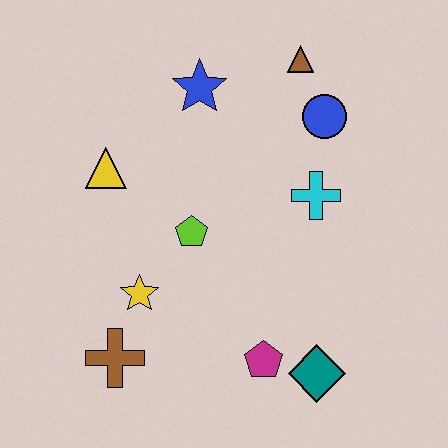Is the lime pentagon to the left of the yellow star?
No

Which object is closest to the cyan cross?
The blue circle is closest to the cyan cross.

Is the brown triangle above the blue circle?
Yes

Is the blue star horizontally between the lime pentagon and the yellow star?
No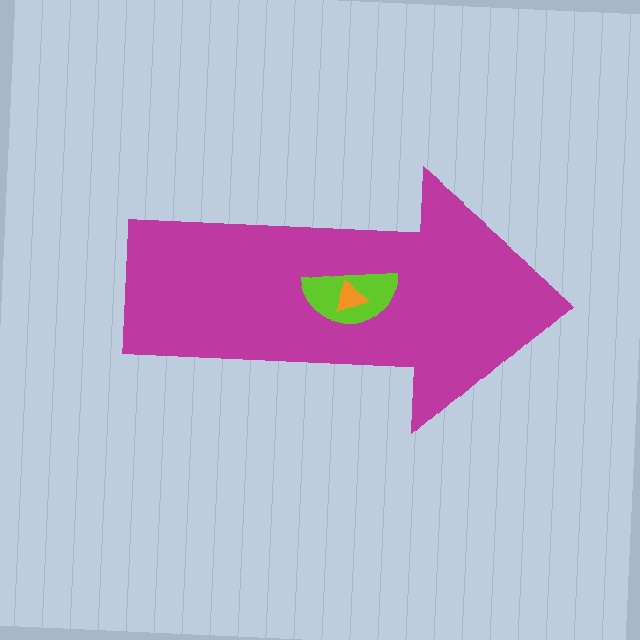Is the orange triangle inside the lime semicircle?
Yes.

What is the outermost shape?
The magenta arrow.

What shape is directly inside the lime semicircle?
The orange triangle.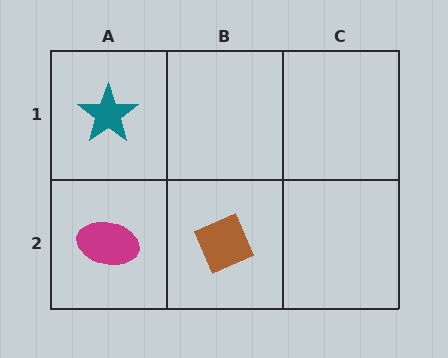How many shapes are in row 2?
2 shapes.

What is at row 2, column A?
A magenta ellipse.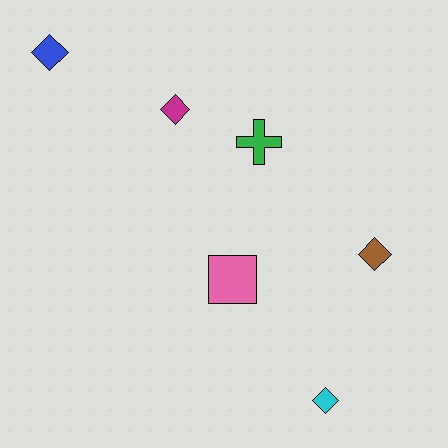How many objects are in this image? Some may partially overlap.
There are 6 objects.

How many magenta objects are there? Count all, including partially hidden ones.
There is 1 magenta object.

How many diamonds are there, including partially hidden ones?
There are 4 diamonds.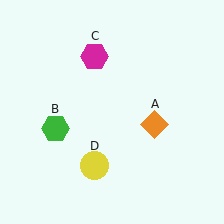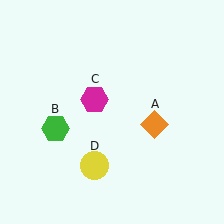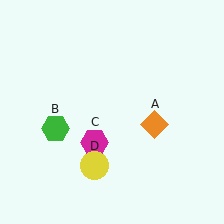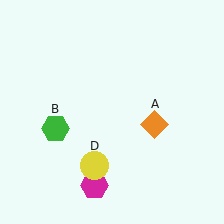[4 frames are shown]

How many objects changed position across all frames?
1 object changed position: magenta hexagon (object C).